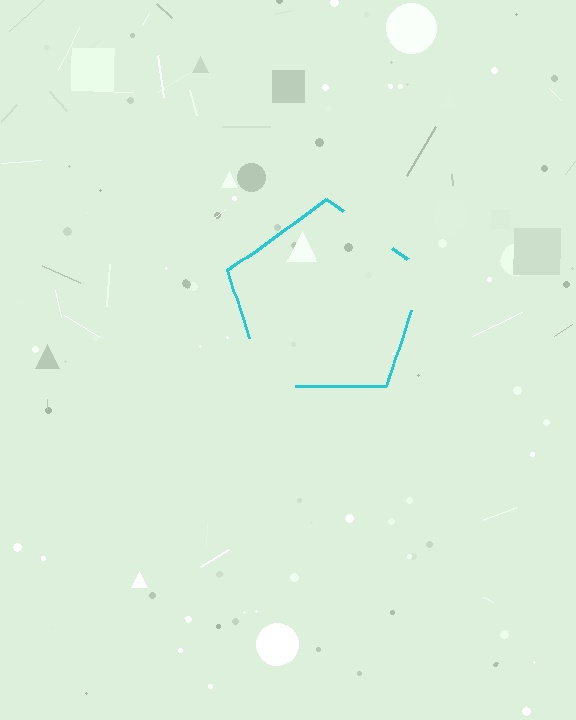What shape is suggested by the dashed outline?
The dashed outline suggests a pentagon.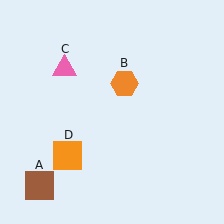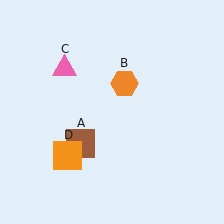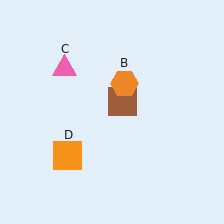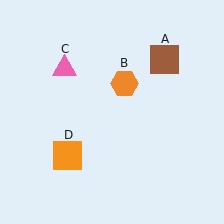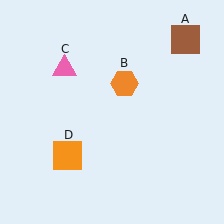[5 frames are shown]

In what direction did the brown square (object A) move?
The brown square (object A) moved up and to the right.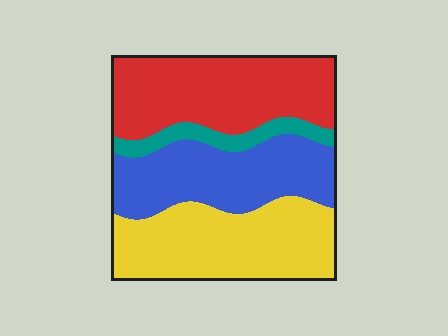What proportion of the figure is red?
Red takes up between a sixth and a third of the figure.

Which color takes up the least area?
Teal, at roughly 10%.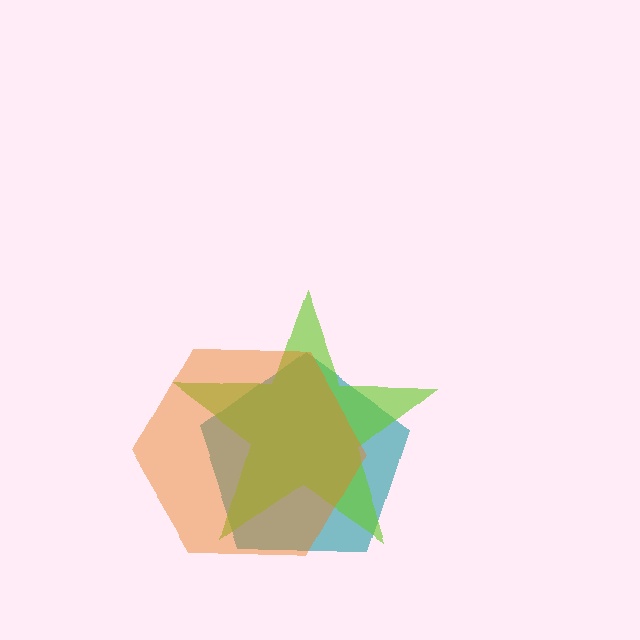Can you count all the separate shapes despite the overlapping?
Yes, there are 3 separate shapes.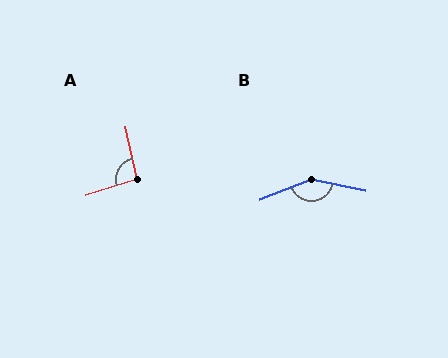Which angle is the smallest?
A, at approximately 95 degrees.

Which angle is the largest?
B, at approximately 146 degrees.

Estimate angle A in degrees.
Approximately 95 degrees.